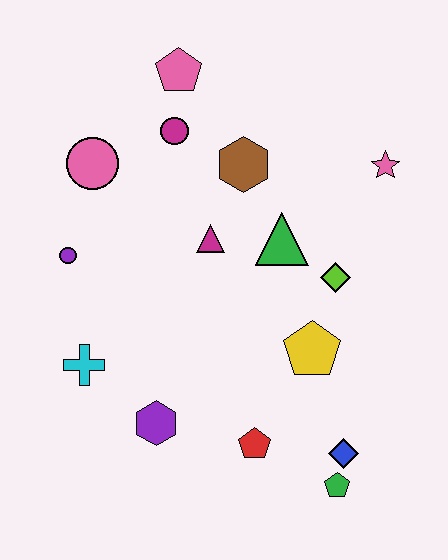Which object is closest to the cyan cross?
The purple hexagon is closest to the cyan cross.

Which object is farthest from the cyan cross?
The pink star is farthest from the cyan cross.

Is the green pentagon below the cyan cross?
Yes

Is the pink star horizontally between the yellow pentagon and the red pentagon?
No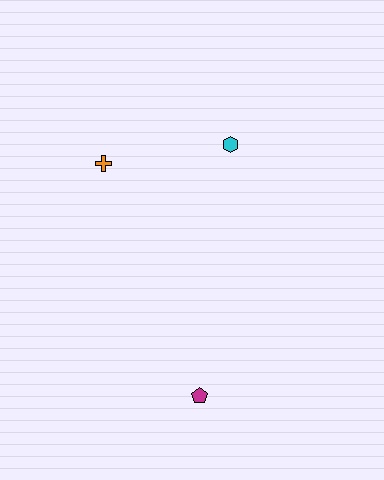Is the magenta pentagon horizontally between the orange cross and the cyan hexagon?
Yes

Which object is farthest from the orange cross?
The magenta pentagon is farthest from the orange cross.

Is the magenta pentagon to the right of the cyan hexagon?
No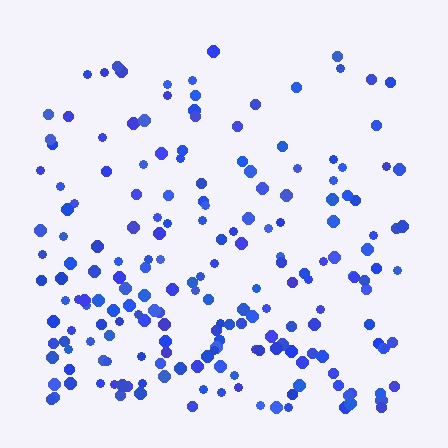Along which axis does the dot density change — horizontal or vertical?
Vertical.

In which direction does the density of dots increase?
From top to bottom, with the bottom side densest.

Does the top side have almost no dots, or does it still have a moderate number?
Still a moderate number, just noticeably fewer than the bottom.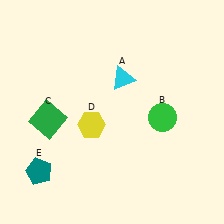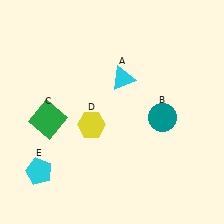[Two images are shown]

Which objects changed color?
B changed from green to teal. E changed from teal to cyan.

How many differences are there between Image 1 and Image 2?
There are 2 differences between the two images.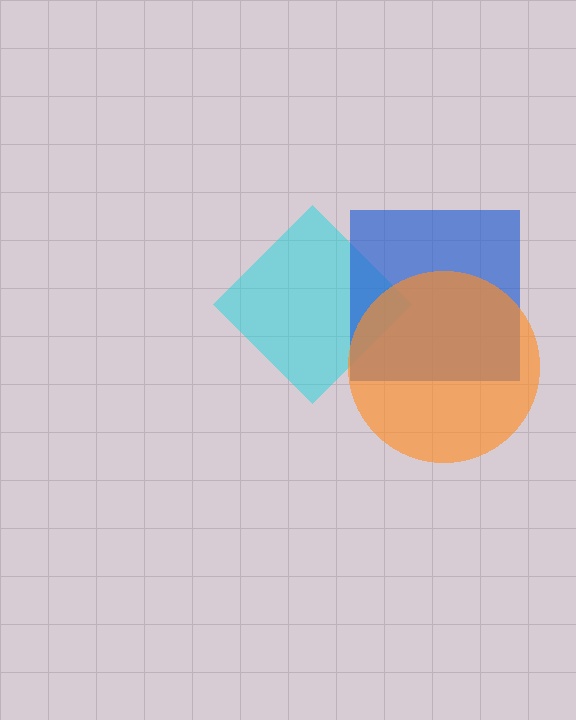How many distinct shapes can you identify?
There are 3 distinct shapes: a cyan diamond, a blue square, an orange circle.